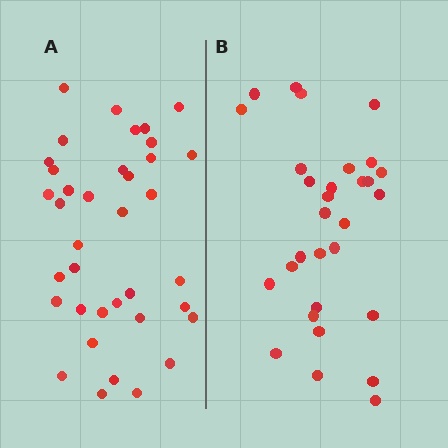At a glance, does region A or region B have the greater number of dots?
Region A (the left region) has more dots.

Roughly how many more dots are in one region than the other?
Region A has roughly 8 or so more dots than region B.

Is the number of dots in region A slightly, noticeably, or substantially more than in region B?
Region A has only slightly more — the two regions are fairly close. The ratio is roughly 1.2 to 1.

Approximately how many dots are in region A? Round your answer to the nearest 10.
About 40 dots. (The exact count is 37, which rounds to 40.)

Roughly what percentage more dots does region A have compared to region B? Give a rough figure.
About 25% more.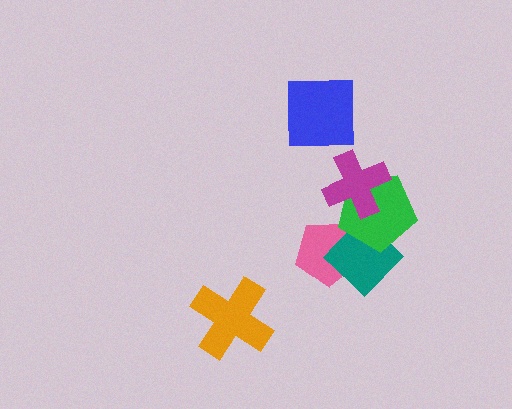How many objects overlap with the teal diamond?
2 objects overlap with the teal diamond.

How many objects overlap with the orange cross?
0 objects overlap with the orange cross.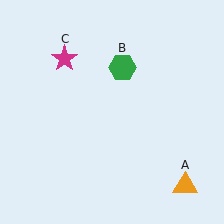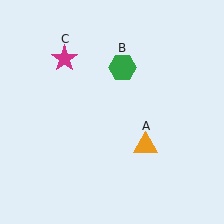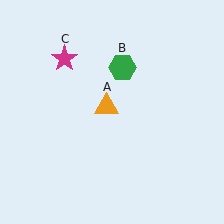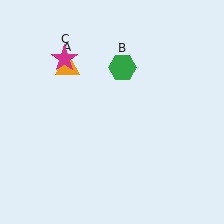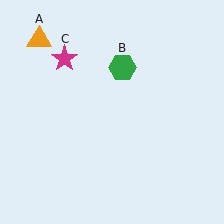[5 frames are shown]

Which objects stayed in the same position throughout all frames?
Green hexagon (object B) and magenta star (object C) remained stationary.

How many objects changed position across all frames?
1 object changed position: orange triangle (object A).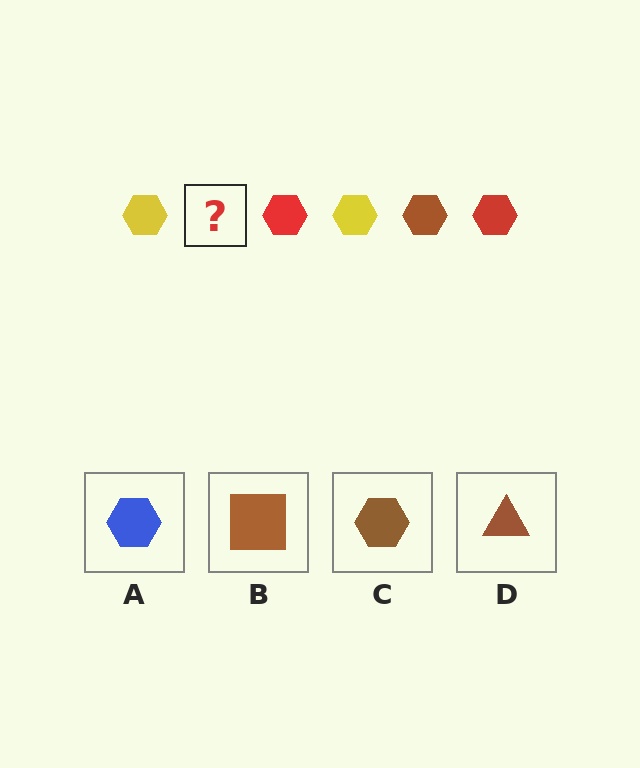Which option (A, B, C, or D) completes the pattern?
C.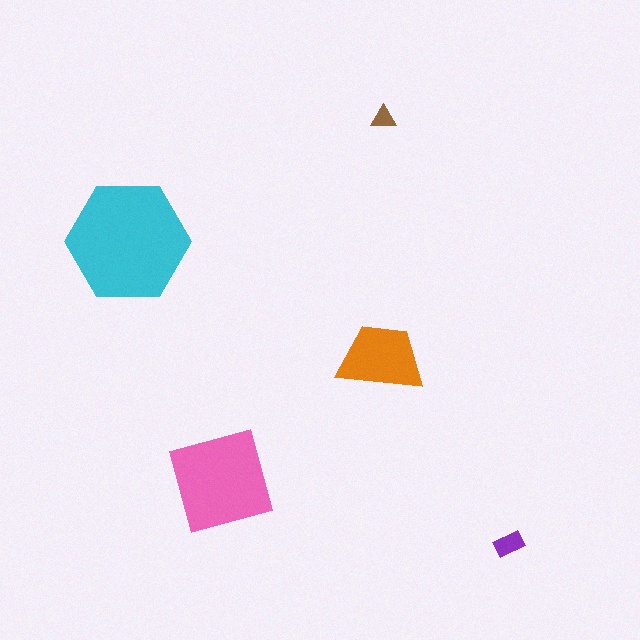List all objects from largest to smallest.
The cyan hexagon, the pink diamond, the orange trapezoid, the purple rectangle, the brown triangle.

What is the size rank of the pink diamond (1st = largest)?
2nd.